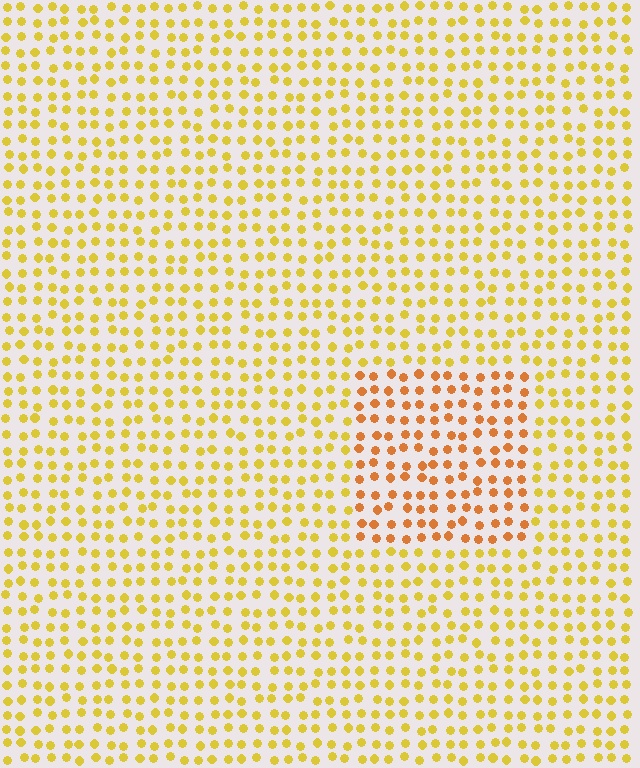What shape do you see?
I see a rectangle.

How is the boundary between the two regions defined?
The boundary is defined purely by a slight shift in hue (about 28 degrees). Spacing, size, and orientation are identical on both sides.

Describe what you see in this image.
The image is filled with small yellow elements in a uniform arrangement. A rectangle-shaped region is visible where the elements are tinted to a slightly different hue, forming a subtle color boundary.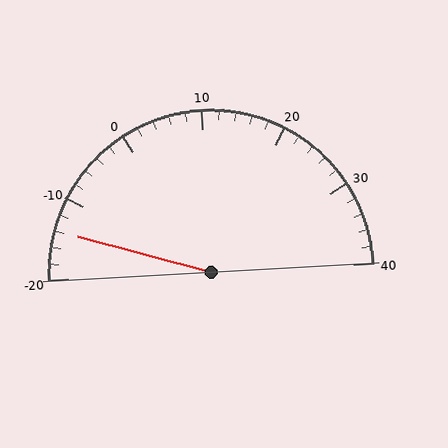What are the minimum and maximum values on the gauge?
The gauge ranges from -20 to 40.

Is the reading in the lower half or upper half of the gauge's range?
The reading is in the lower half of the range (-20 to 40).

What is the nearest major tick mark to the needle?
The nearest major tick mark is -10.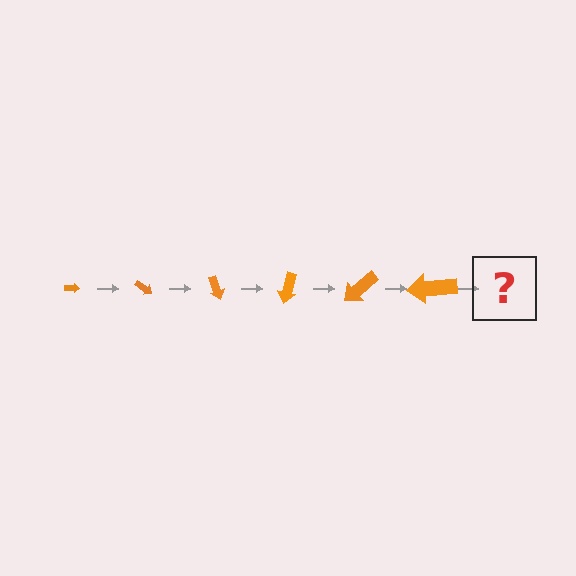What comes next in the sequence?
The next element should be an arrow, larger than the previous one and rotated 210 degrees from the start.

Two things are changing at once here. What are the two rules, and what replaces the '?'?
The two rules are that the arrow grows larger each step and it rotates 35 degrees each step. The '?' should be an arrow, larger than the previous one and rotated 210 degrees from the start.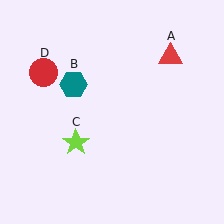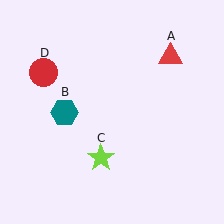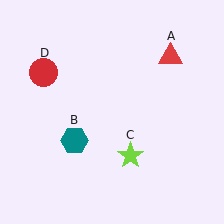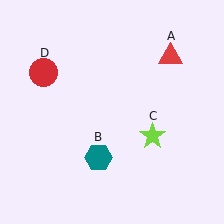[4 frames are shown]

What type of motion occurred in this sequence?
The teal hexagon (object B), lime star (object C) rotated counterclockwise around the center of the scene.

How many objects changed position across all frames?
2 objects changed position: teal hexagon (object B), lime star (object C).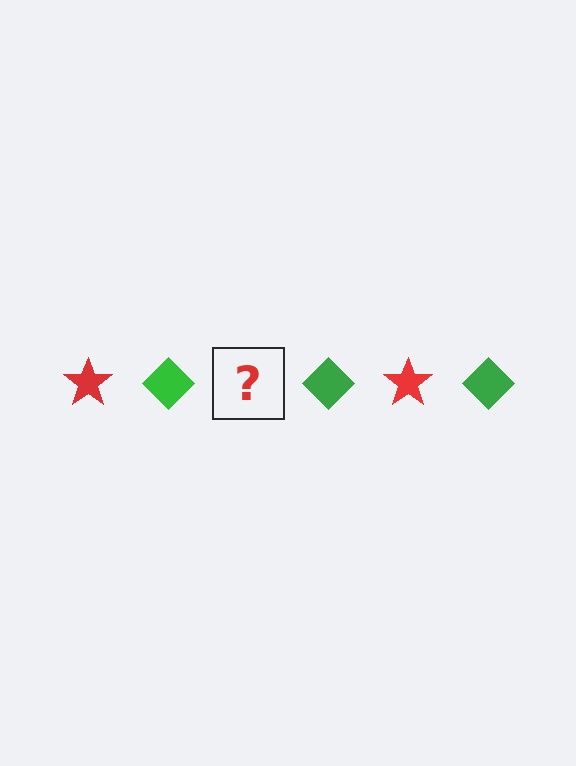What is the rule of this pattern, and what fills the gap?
The rule is that the pattern alternates between red star and green diamond. The gap should be filled with a red star.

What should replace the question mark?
The question mark should be replaced with a red star.